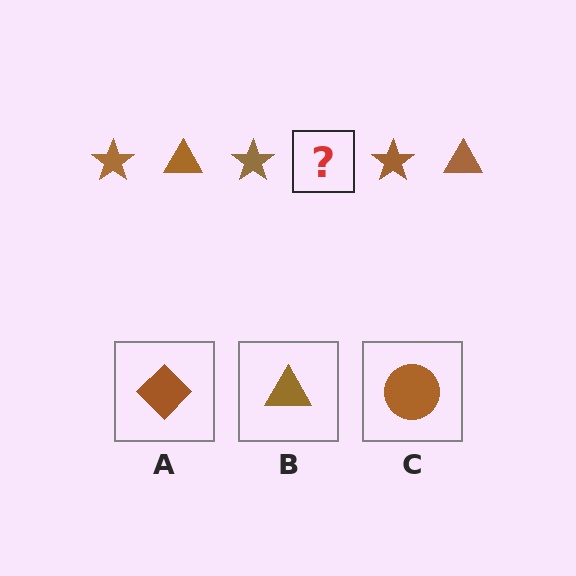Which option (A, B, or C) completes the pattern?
B.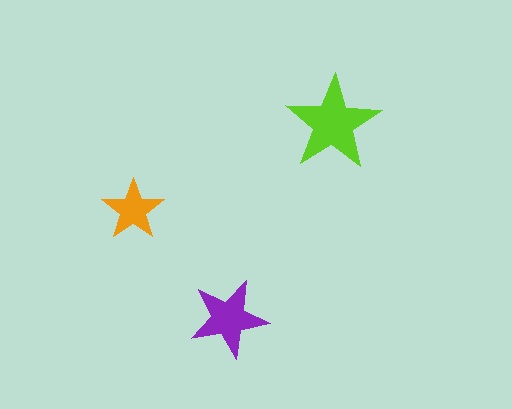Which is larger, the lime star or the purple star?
The lime one.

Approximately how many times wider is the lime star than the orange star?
About 1.5 times wider.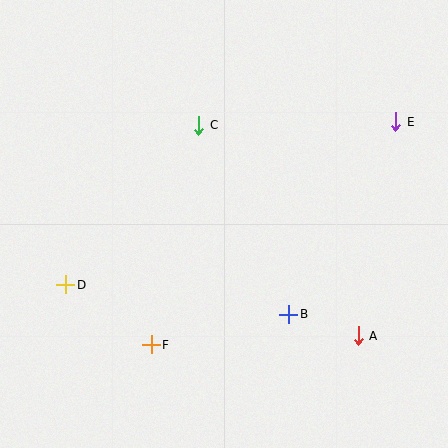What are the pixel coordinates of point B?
Point B is at (289, 314).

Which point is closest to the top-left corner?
Point C is closest to the top-left corner.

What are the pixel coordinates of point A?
Point A is at (358, 336).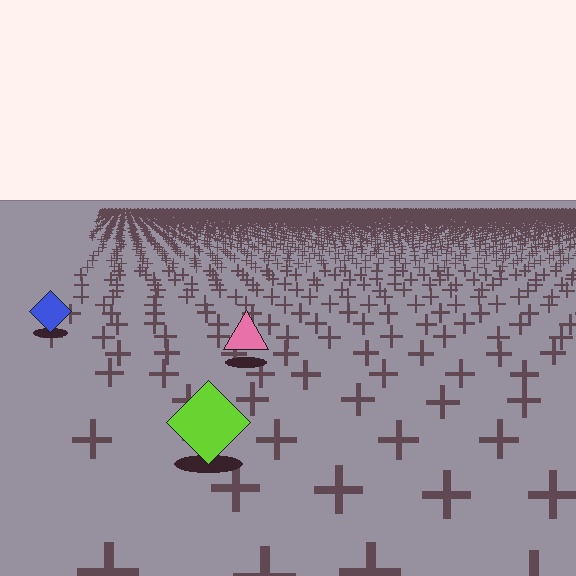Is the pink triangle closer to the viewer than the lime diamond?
No. The lime diamond is closer — you can tell from the texture gradient: the ground texture is coarser near it.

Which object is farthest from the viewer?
The blue diamond is farthest from the viewer. It appears smaller and the ground texture around it is denser.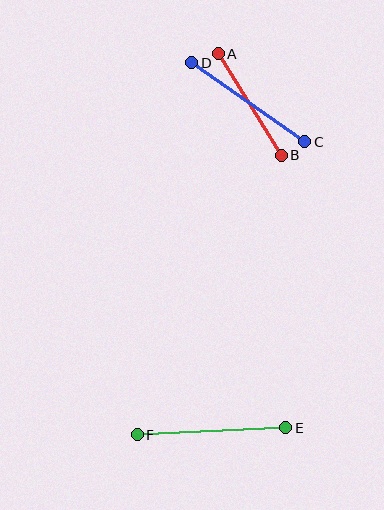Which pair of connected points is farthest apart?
Points E and F are farthest apart.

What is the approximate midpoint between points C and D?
The midpoint is at approximately (248, 102) pixels.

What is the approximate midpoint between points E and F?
The midpoint is at approximately (211, 431) pixels.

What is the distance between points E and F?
The distance is approximately 149 pixels.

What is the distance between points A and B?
The distance is approximately 119 pixels.